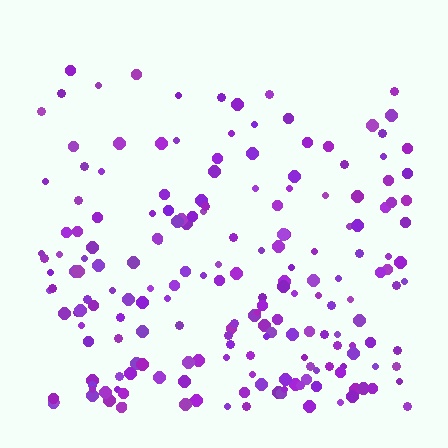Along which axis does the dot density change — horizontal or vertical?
Vertical.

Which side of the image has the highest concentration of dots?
The bottom.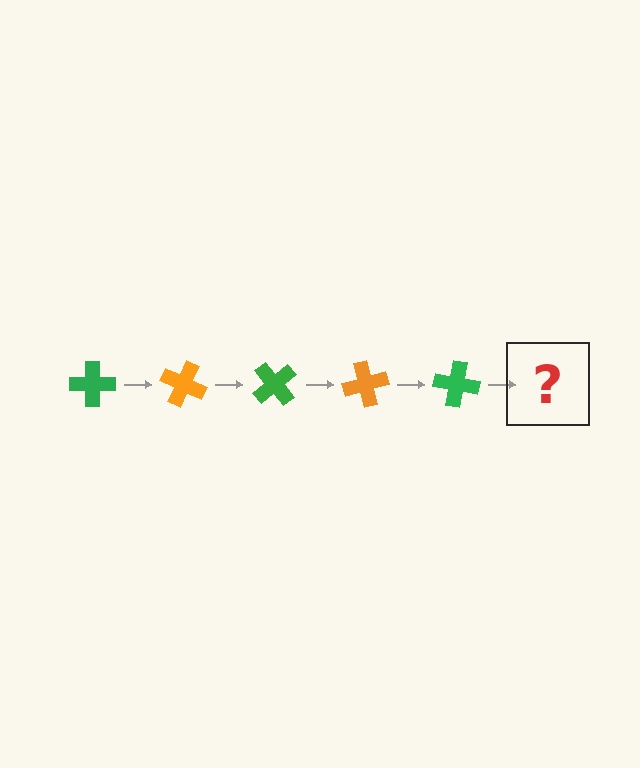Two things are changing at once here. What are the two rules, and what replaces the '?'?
The two rules are that it rotates 25 degrees each step and the color cycles through green and orange. The '?' should be an orange cross, rotated 125 degrees from the start.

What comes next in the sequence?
The next element should be an orange cross, rotated 125 degrees from the start.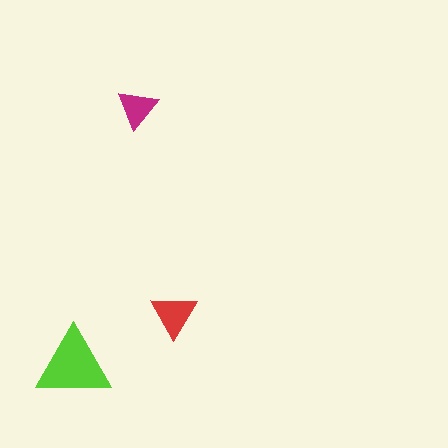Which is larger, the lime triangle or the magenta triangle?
The lime one.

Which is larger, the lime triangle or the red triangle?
The lime one.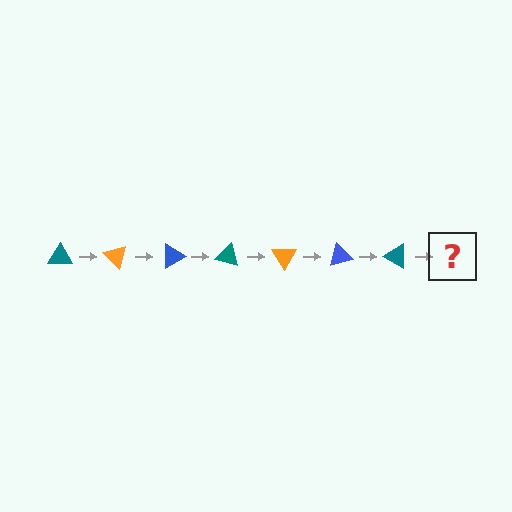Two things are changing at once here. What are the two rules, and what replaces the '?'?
The two rules are that it rotates 45 degrees each step and the color cycles through teal, orange, and blue. The '?' should be an orange triangle, rotated 315 degrees from the start.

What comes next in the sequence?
The next element should be an orange triangle, rotated 315 degrees from the start.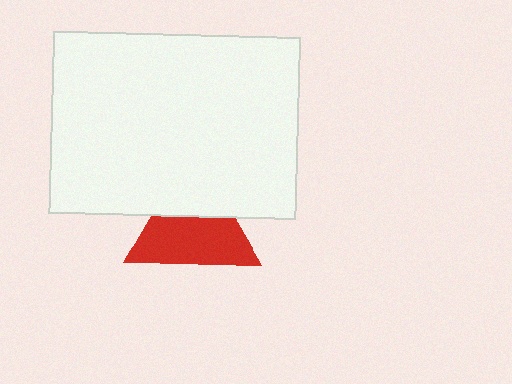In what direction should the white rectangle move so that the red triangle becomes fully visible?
The white rectangle should move up. That is the shortest direction to clear the overlap and leave the red triangle fully visible.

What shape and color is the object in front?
The object in front is a white rectangle.